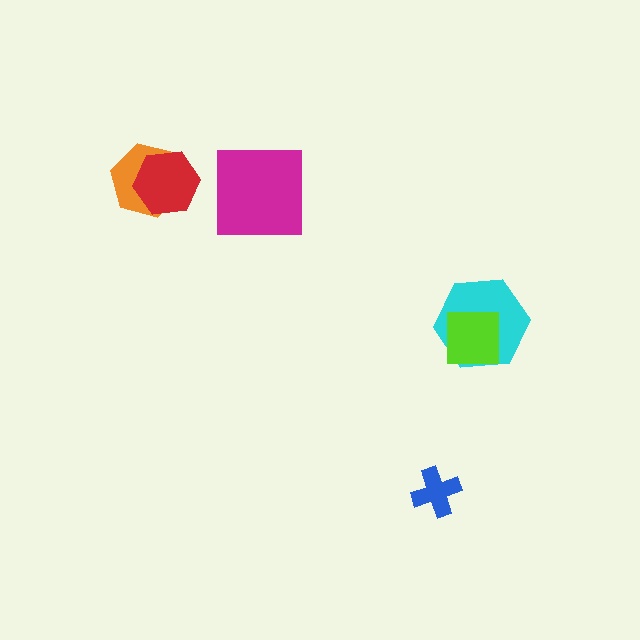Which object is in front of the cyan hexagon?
The lime square is in front of the cyan hexagon.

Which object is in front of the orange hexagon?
The red hexagon is in front of the orange hexagon.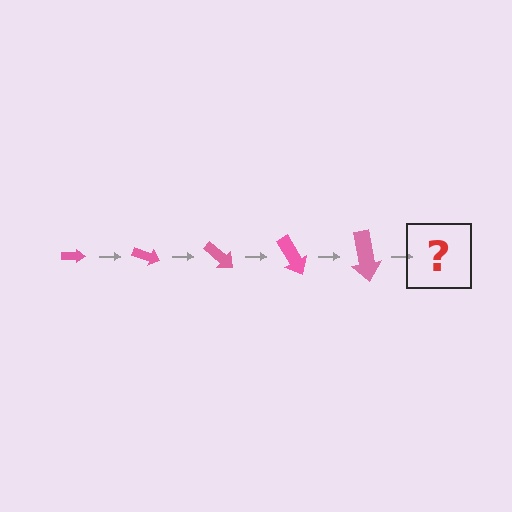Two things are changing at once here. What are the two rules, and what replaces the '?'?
The two rules are that the arrow grows larger each step and it rotates 20 degrees each step. The '?' should be an arrow, larger than the previous one and rotated 100 degrees from the start.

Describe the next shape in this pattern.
It should be an arrow, larger than the previous one and rotated 100 degrees from the start.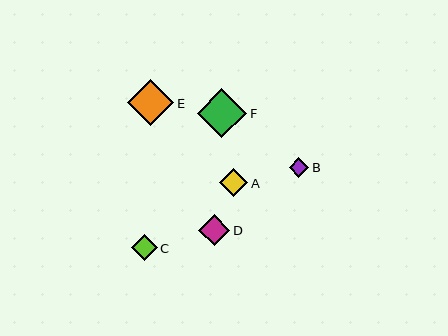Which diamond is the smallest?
Diamond B is the smallest with a size of approximately 19 pixels.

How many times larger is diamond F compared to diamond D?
Diamond F is approximately 1.6 times the size of diamond D.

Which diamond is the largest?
Diamond F is the largest with a size of approximately 49 pixels.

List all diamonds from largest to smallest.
From largest to smallest: F, E, D, A, C, B.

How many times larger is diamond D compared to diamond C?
Diamond D is approximately 1.2 times the size of diamond C.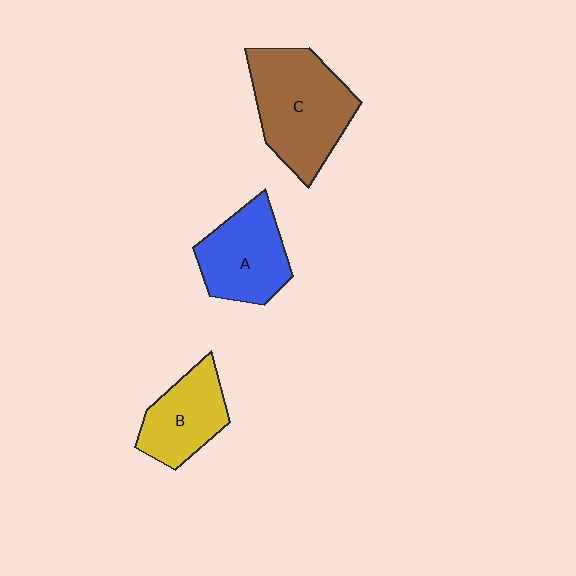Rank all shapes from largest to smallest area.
From largest to smallest: C (brown), A (blue), B (yellow).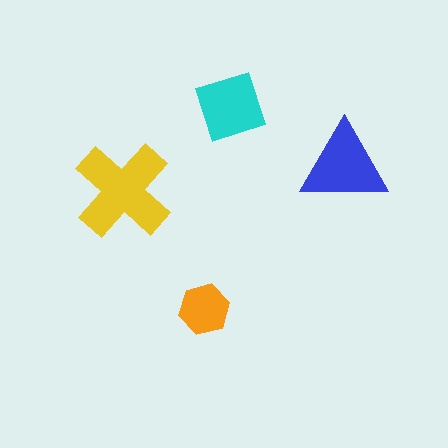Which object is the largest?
The yellow cross.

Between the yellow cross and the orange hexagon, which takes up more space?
The yellow cross.